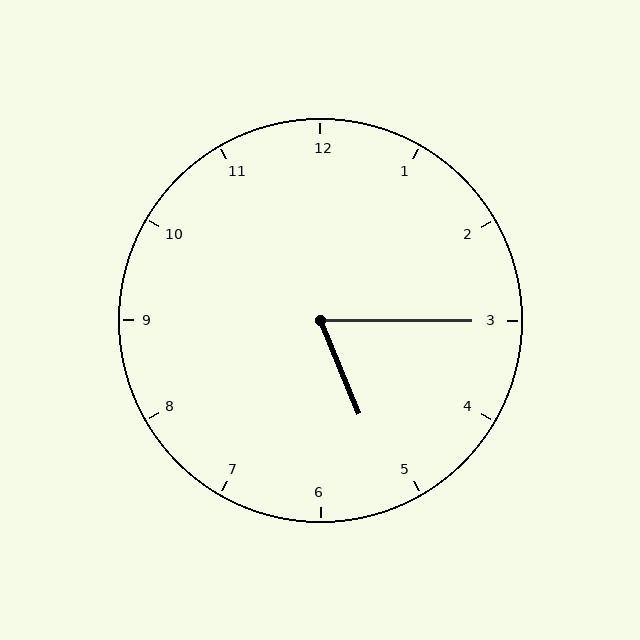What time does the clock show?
5:15.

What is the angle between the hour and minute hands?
Approximately 68 degrees.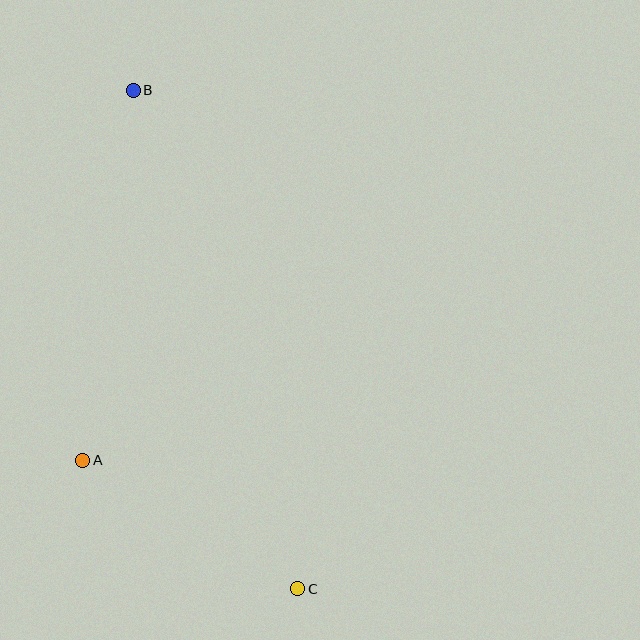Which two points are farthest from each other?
Points B and C are farthest from each other.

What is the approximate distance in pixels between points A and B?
The distance between A and B is approximately 374 pixels.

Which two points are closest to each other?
Points A and C are closest to each other.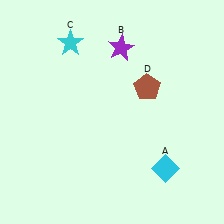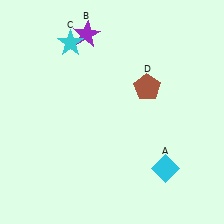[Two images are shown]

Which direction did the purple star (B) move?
The purple star (B) moved left.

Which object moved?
The purple star (B) moved left.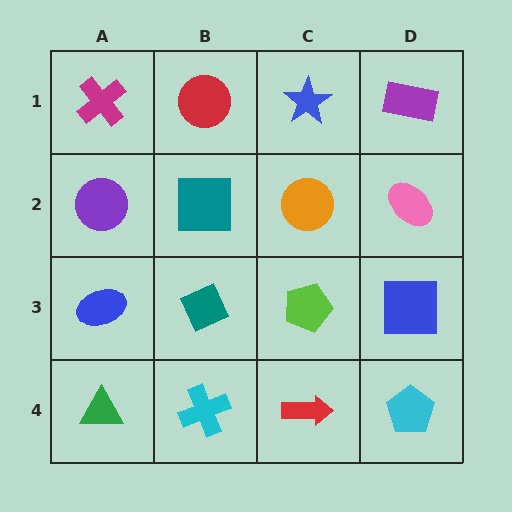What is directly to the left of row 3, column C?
A teal diamond.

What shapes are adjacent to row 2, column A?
A magenta cross (row 1, column A), a blue ellipse (row 3, column A), a teal square (row 2, column B).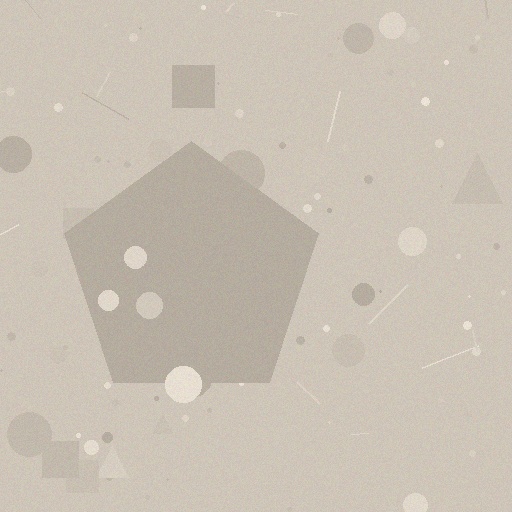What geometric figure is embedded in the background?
A pentagon is embedded in the background.